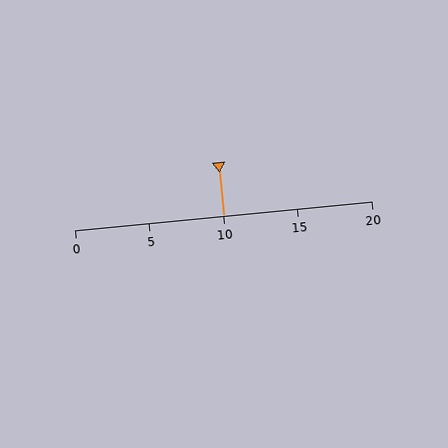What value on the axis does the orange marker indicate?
The marker indicates approximately 10.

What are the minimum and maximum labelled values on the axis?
The axis runs from 0 to 20.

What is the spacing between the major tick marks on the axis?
The major ticks are spaced 5 apart.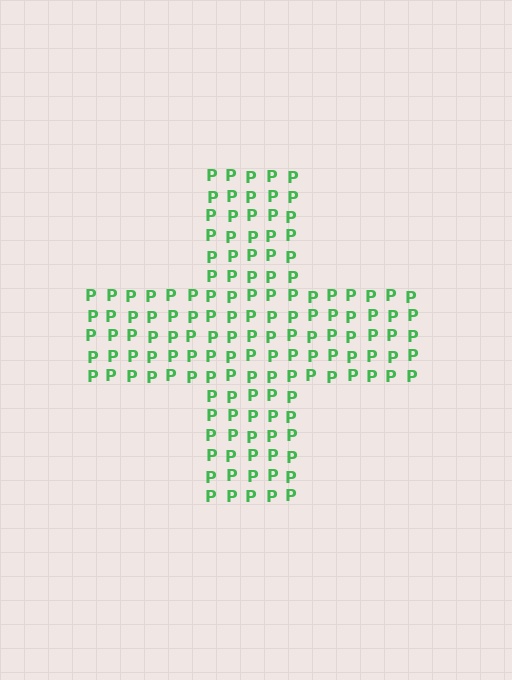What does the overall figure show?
The overall figure shows a cross.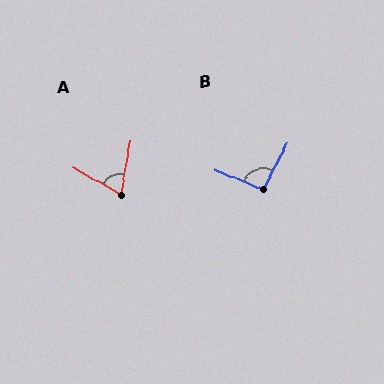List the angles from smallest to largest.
A (70°), B (94°).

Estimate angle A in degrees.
Approximately 70 degrees.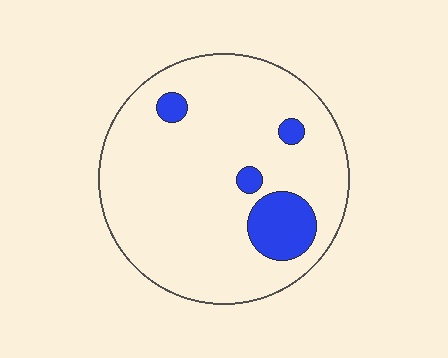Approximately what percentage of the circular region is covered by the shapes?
Approximately 10%.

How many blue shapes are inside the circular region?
4.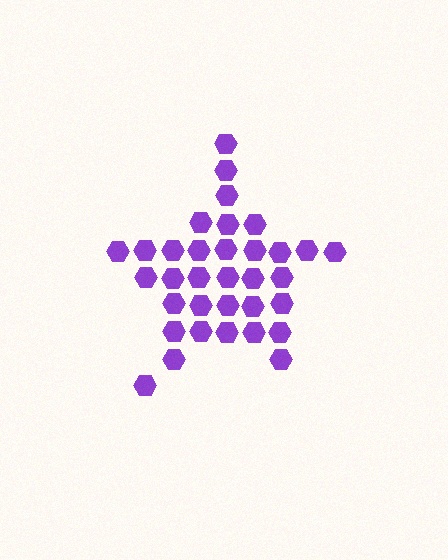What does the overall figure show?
The overall figure shows a star.